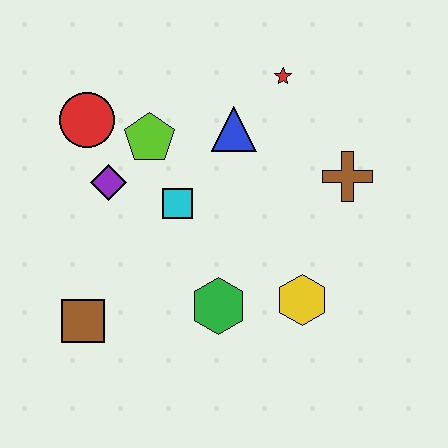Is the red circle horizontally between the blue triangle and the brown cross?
No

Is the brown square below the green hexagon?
Yes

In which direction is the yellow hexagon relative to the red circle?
The yellow hexagon is to the right of the red circle.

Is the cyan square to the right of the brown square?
Yes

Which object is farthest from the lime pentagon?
The yellow hexagon is farthest from the lime pentagon.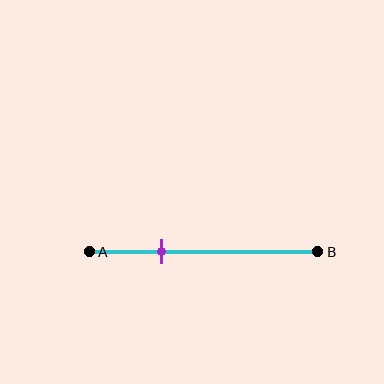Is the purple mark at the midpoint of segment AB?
No, the mark is at about 30% from A, not at the 50% midpoint.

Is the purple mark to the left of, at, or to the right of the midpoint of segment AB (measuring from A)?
The purple mark is to the left of the midpoint of segment AB.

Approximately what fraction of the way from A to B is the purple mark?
The purple mark is approximately 30% of the way from A to B.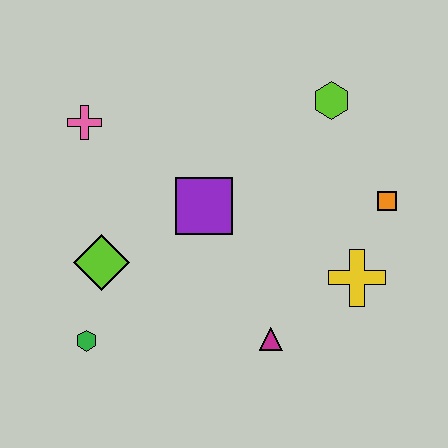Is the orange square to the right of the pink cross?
Yes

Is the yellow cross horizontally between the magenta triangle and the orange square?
Yes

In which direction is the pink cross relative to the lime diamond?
The pink cross is above the lime diamond.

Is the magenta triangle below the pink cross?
Yes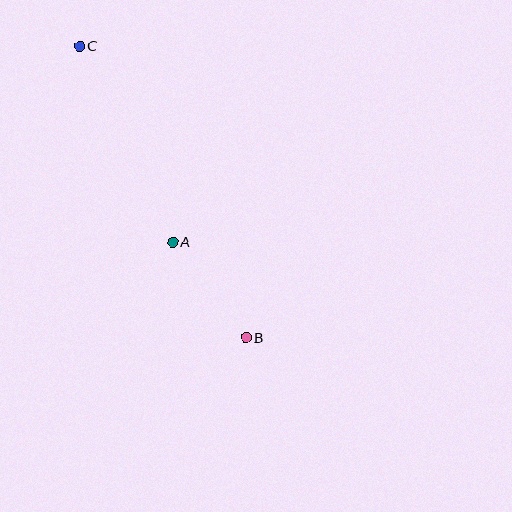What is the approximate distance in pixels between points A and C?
The distance between A and C is approximately 217 pixels.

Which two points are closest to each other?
Points A and B are closest to each other.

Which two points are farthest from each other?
Points B and C are farthest from each other.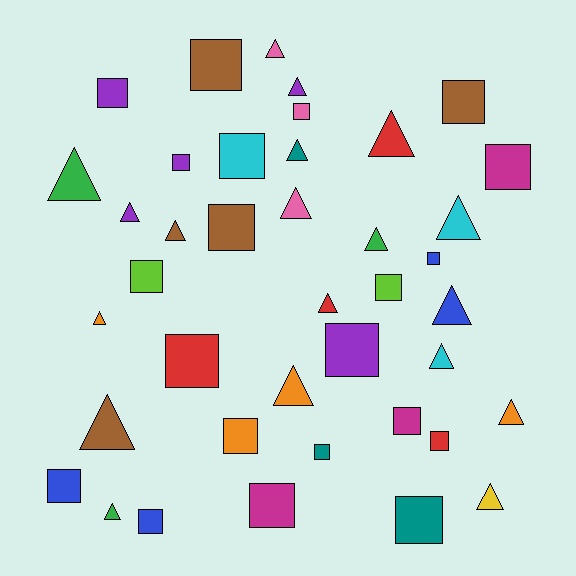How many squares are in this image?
There are 21 squares.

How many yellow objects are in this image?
There is 1 yellow object.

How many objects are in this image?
There are 40 objects.